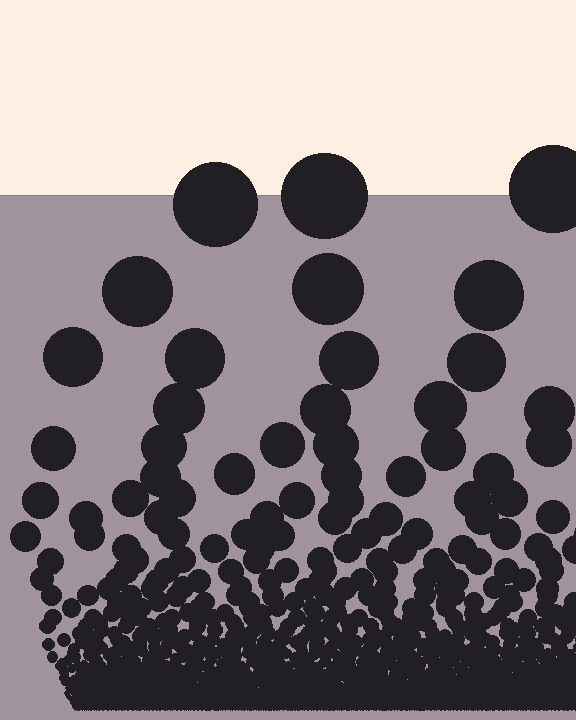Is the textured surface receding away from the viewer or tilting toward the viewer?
The surface appears to tilt toward the viewer. Texture elements get larger and sparser toward the top.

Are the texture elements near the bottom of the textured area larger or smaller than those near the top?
Smaller. The gradient is inverted — elements near the bottom are smaller and denser.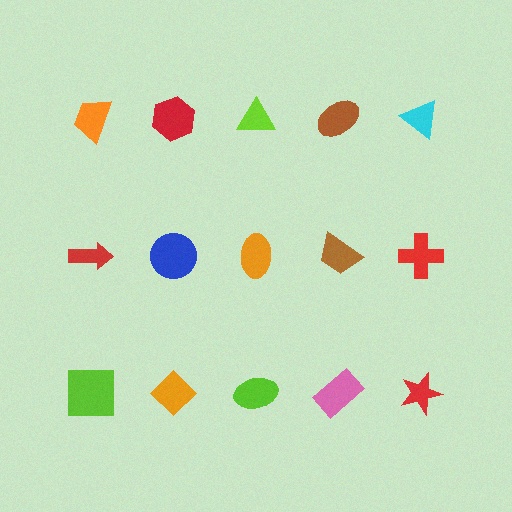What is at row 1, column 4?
A brown ellipse.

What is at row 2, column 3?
An orange ellipse.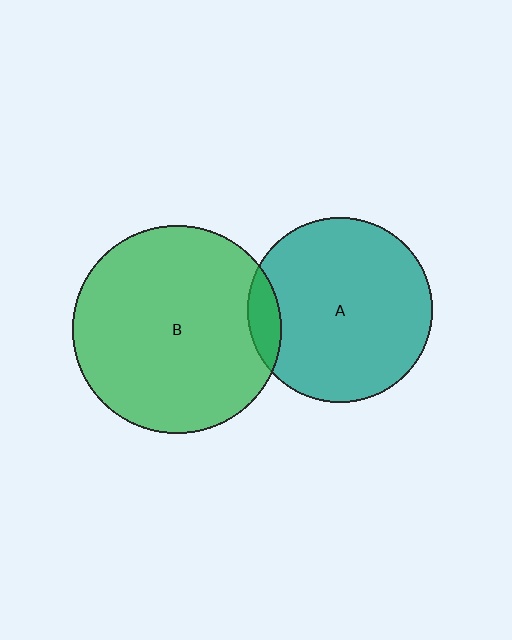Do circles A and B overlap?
Yes.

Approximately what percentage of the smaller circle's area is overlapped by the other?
Approximately 10%.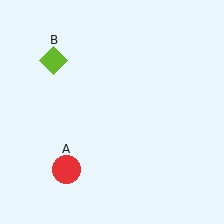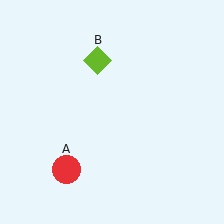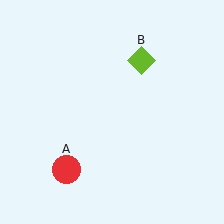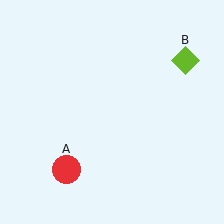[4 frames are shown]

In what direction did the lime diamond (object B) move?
The lime diamond (object B) moved right.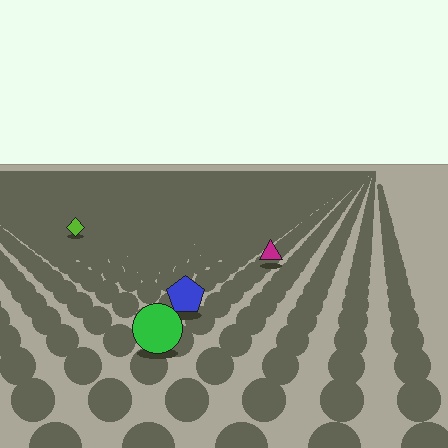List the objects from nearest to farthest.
From nearest to farthest: the green circle, the blue pentagon, the magenta triangle, the lime diamond.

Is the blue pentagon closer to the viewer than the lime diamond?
Yes. The blue pentagon is closer — you can tell from the texture gradient: the ground texture is coarser near it.